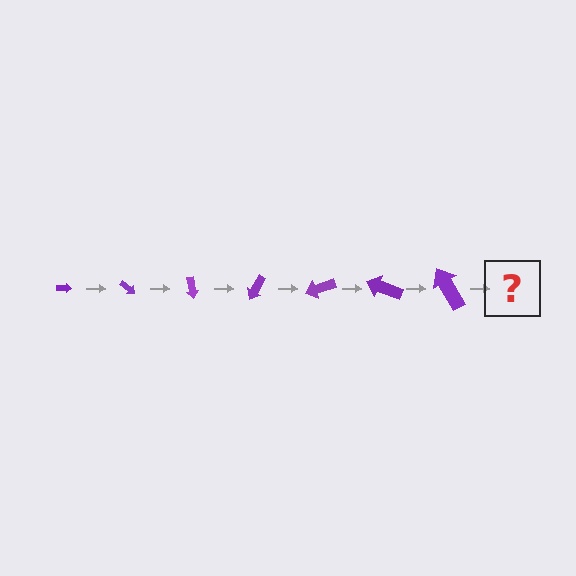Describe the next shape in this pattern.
It should be an arrow, larger than the previous one and rotated 280 degrees from the start.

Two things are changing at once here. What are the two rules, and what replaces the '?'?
The two rules are that the arrow grows larger each step and it rotates 40 degrees each step. The '?' should be an arrow, larger than the previous one and rotated 280 degrees from the start.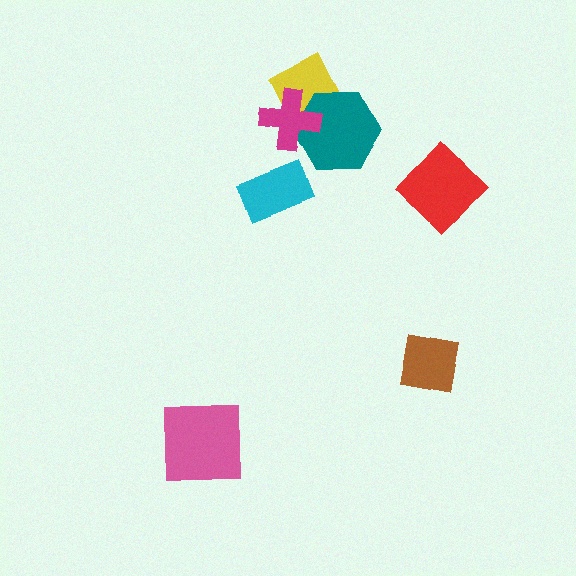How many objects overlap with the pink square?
0 objects overlap with the pink square.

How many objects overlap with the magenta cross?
2 objects overlap with the magenta cross.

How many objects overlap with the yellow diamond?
2 objects overlap with the yellow diamond.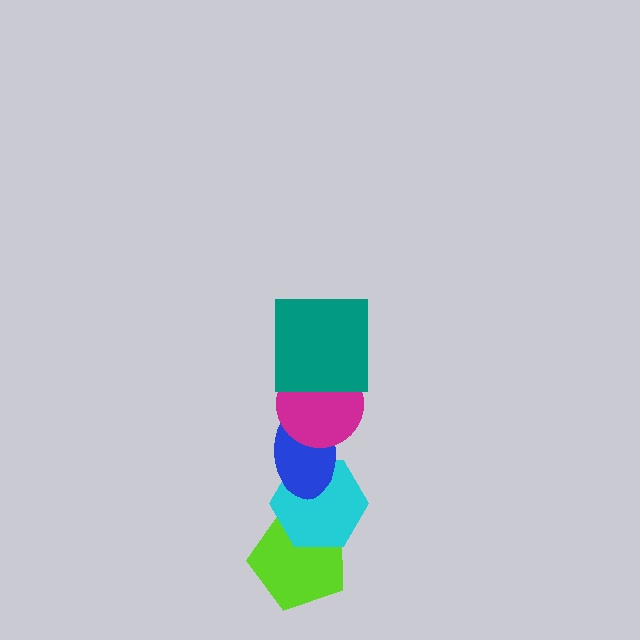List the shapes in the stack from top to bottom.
From top to bottom: the teal square, the magenta circle, the blue ellipse, the cyan hexagon, the lime pentagon.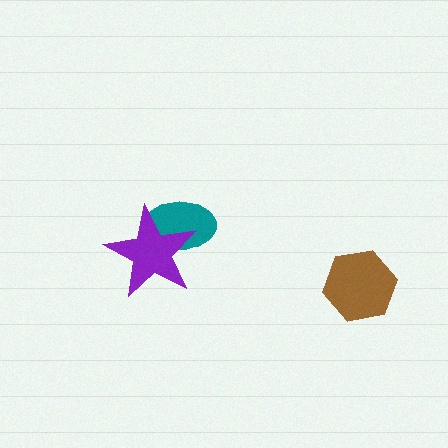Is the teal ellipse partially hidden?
Yes, it is partially covered by another shape.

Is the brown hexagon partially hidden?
No, no other shape covers it.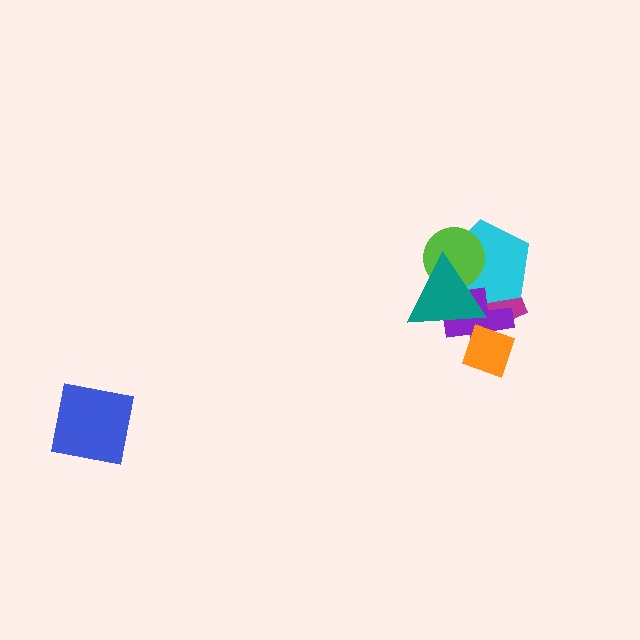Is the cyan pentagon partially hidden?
Yes, it is partially covered by another shape.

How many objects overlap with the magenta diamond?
4 objects overlap with the magenta diamond.